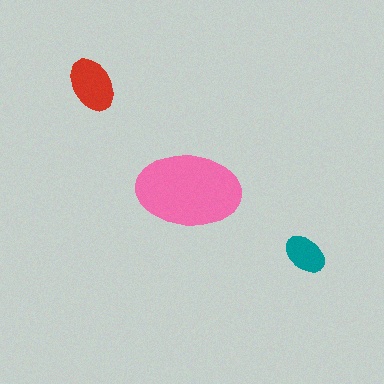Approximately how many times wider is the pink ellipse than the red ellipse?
About 2 times wider.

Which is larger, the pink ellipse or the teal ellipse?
The pink one.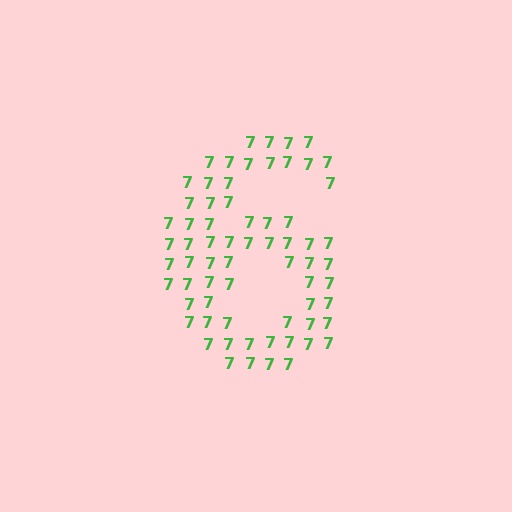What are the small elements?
The small elements are digit 7's.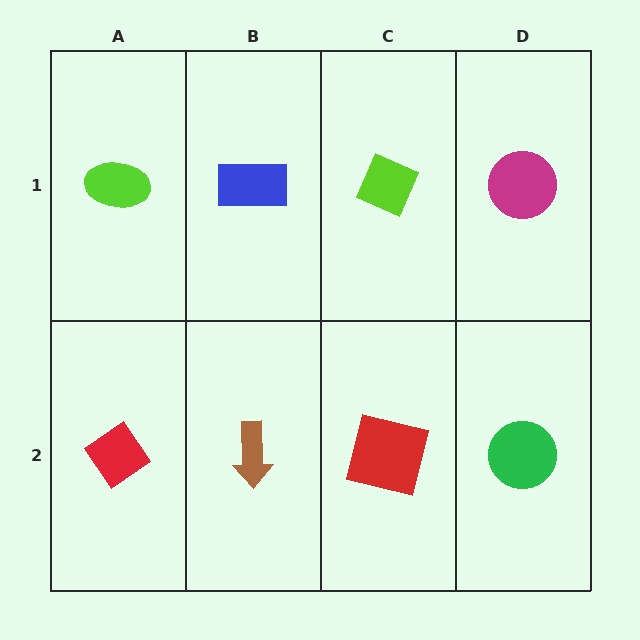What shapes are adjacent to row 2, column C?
A lime diamond (row 1, column C), a brown arrow (row 2, column B), a green circle (row 2, column D).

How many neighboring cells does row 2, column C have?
3.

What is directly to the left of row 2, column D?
A red square.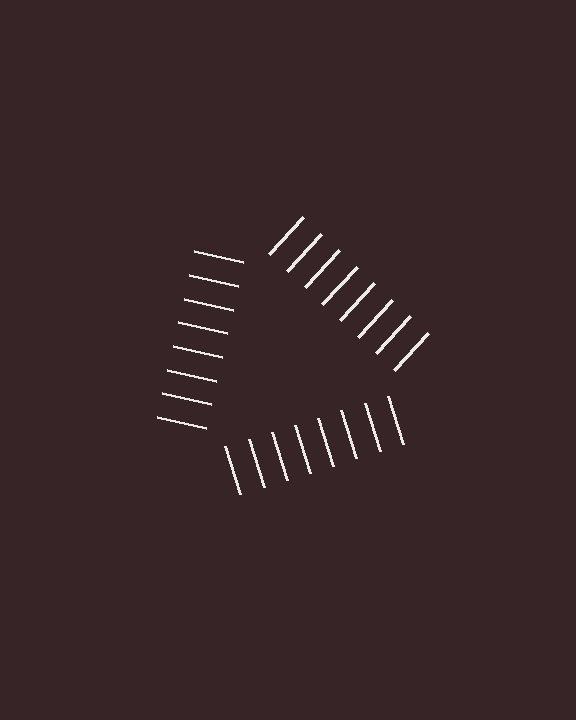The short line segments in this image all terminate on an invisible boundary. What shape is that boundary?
An illusory triangle — the line segments terminate on its edges but no continuous stroke is drawn.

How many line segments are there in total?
24 — 8 along each of the 3 edges.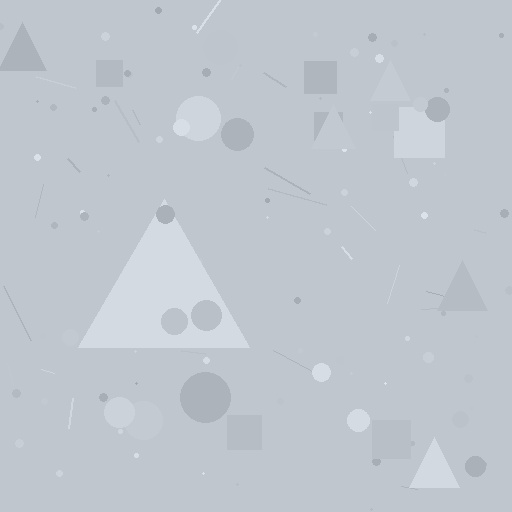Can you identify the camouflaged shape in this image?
The camouflaged shape is a triangle.